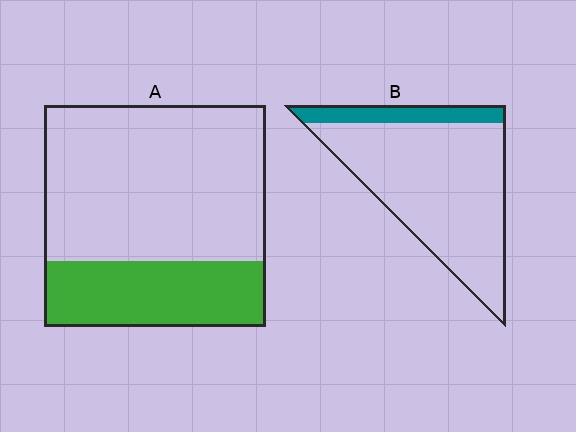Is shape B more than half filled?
No.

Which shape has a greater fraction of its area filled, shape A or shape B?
Shape A.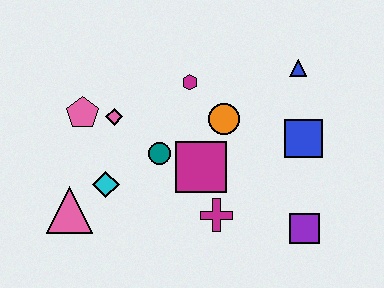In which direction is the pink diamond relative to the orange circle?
The pink diamond is to the left of the orange circle.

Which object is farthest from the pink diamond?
The purple square is farthest from the pink diamond.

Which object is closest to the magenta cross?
The magenta square is closest to the magenta cross.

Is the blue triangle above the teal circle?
Yes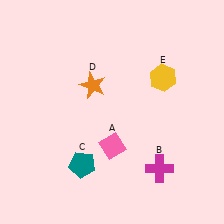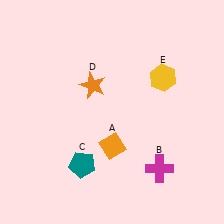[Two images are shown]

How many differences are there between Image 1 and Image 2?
There is 1 difference between the two images.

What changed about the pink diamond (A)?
In Image 1, A is pink. In Image 2, it changed to orange.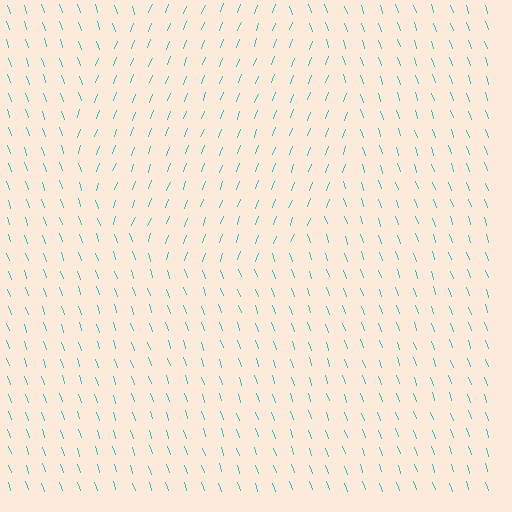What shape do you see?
I see a circle.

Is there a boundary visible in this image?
Yes, there is a texture boundary formed by a change in line orientation.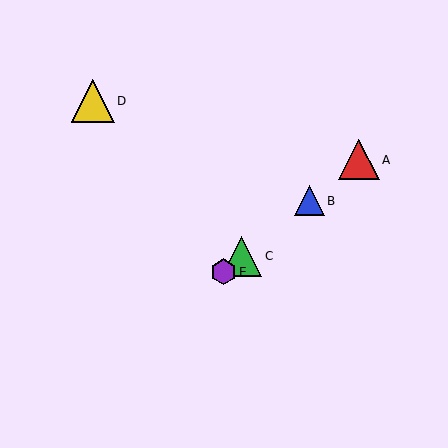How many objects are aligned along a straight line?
4 objects (A, B, C, E) are aligned along a straight line.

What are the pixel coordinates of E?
Object E is at (223, 272).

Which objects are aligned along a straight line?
Objects A, B, C, E are aligned along a straight line.